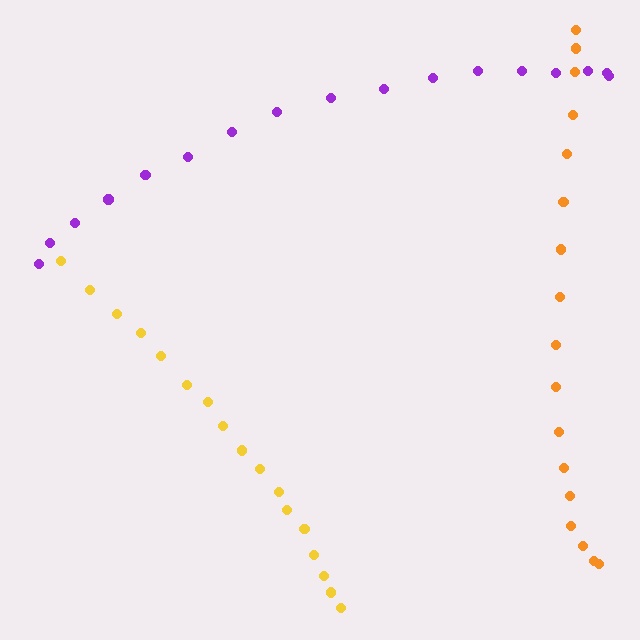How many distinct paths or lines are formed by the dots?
There are 3 distinct paths.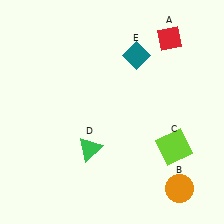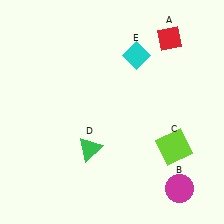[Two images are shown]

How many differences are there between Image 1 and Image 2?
There are 2 differences between the two images.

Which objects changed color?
B changed from orange to magenta. E changed from teal to cyan.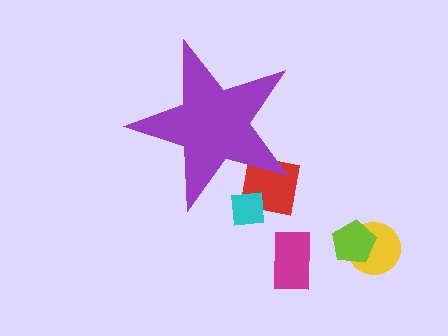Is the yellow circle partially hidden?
No, the yellow circle is fully visible.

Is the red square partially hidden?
Yes, the red square is partially hidden behind the purple star.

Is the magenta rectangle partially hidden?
No, the magenta rectangle is fully visible.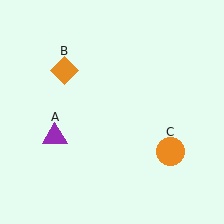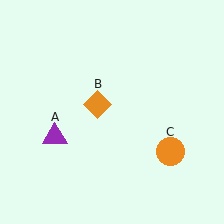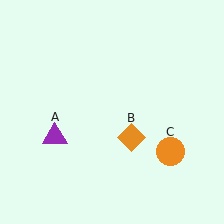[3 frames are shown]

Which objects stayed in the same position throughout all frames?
Purple triangle (object A) and orange circle (object C) remained stationary.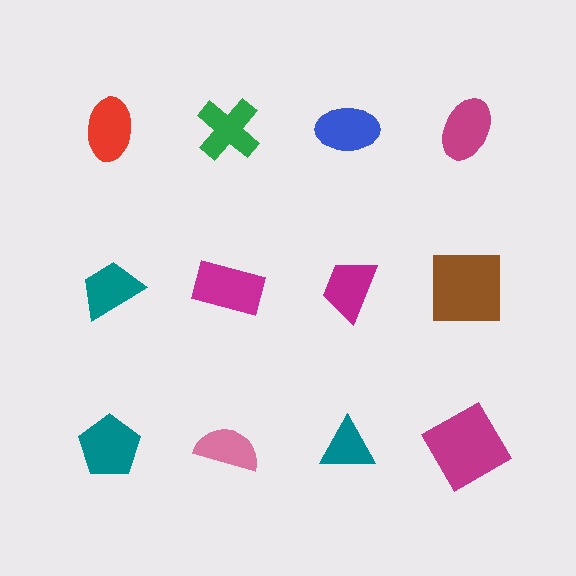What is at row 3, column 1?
A teal pentagon.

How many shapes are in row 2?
4 shapes.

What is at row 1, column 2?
A green cross.